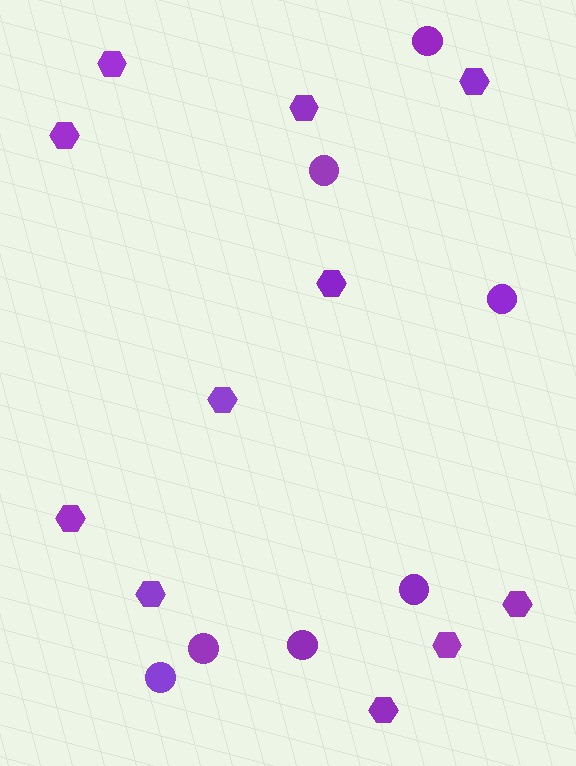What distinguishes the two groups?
There are 2 groups: one group of circles (7) and one group of hexagons (11).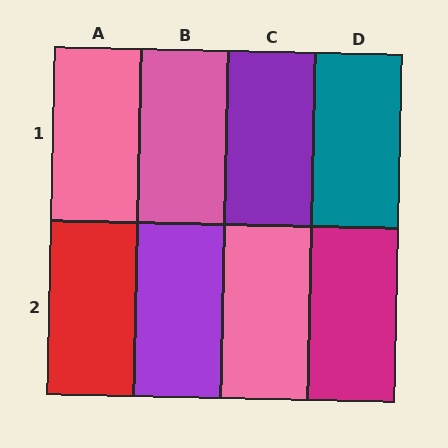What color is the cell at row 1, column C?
Purple.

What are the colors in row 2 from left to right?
Red, purple, pink, magenta.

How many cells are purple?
2 cells are purple.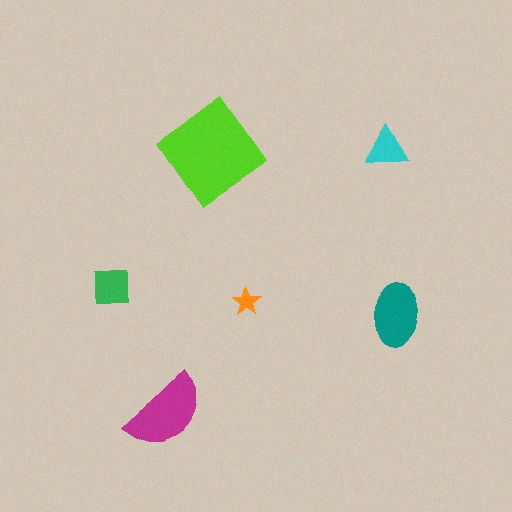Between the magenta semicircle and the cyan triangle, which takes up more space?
The magenta semicircle.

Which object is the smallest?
The orange star.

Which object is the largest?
The lime diamond.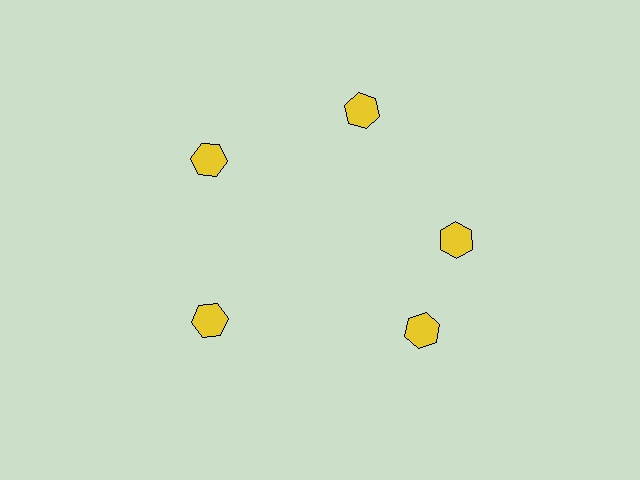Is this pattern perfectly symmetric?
No. The 5 yellow hexagons are arranged in a ring, but one element near the 5 o'clock position is rotated out of alignment along the ring, breaking the 5-fold rotational symmetry.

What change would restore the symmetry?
The symmetry would be restored by rotating it back into even spacing with its neighbors so that all 5 hexagons sit at equal angles and equal distance from the center.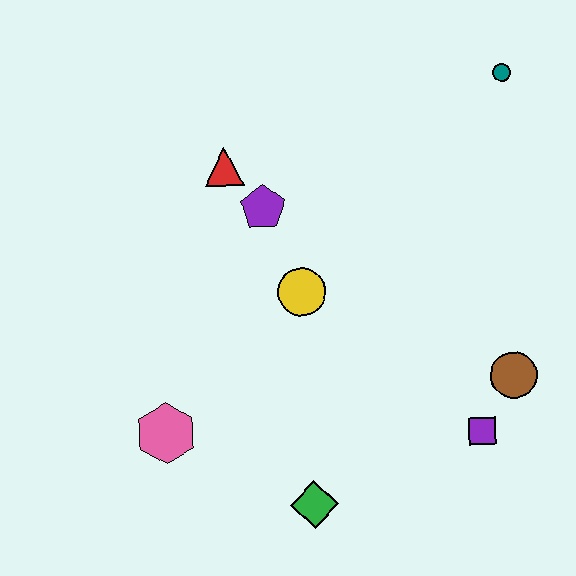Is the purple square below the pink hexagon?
Yes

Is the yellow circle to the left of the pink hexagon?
No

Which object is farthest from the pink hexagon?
The teal circle is farthest from the pink hexagon.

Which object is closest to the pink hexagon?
The green diamond is closest to the pink hexagon.